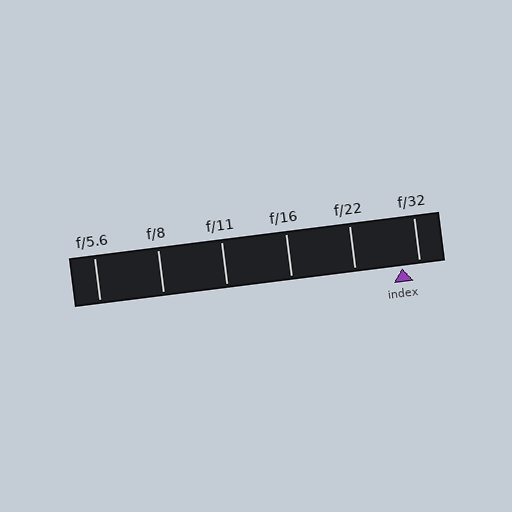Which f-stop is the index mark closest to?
The index mark is closest to f/32.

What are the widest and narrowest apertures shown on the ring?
The widest aperture shown is f/5.6 and the narrowest is f/32.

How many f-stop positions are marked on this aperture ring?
There are 6 f-stop positions marked.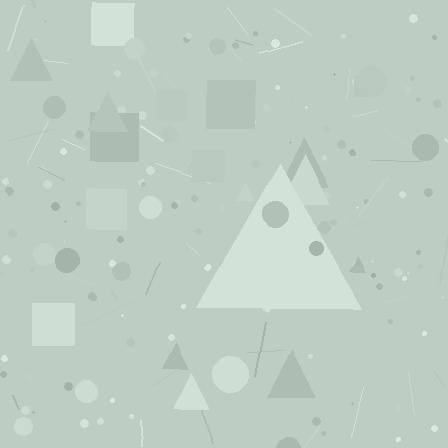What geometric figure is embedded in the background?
A triangle is embedded in the background.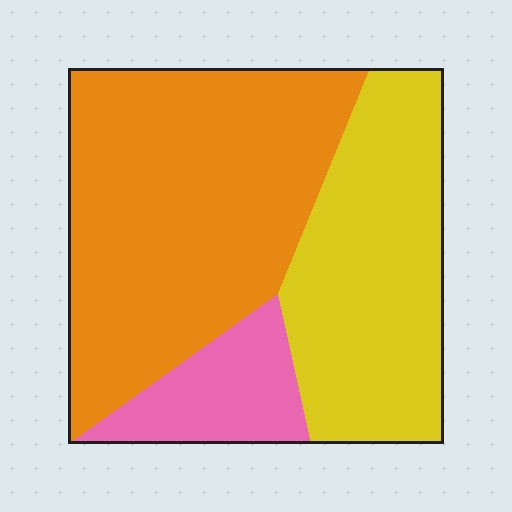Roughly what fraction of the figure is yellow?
Yellow takes up between a third and a half of the figure.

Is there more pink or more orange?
Orange.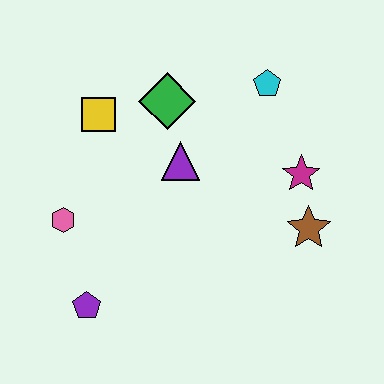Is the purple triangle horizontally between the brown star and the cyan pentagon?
No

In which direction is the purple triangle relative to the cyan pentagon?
The purple triangle is to the left of the cyan pentagon.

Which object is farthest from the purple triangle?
The purple pentagon is farthest from the purple triangle.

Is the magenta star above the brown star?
Yes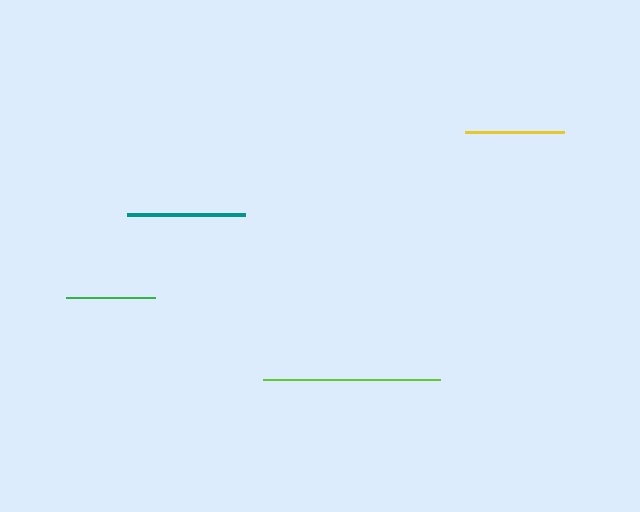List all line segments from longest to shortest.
From longest to shortest: lime, teal, yellow, green.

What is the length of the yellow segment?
The yellow segment is approximately 99 pixels long.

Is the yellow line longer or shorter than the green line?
The yellow line is longer than the green line.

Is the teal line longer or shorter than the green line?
The teal line is longer than the green line.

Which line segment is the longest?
The lime line is the longest at approximately 177 pixels.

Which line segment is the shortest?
The green line is the shortest at approximately 89 pixels.